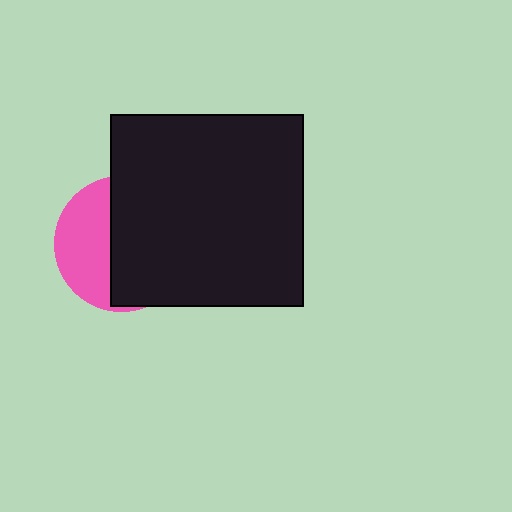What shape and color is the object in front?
The object in front is a black square.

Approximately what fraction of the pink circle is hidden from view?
Roughly 60% of the pink circle is hidden behind the black square.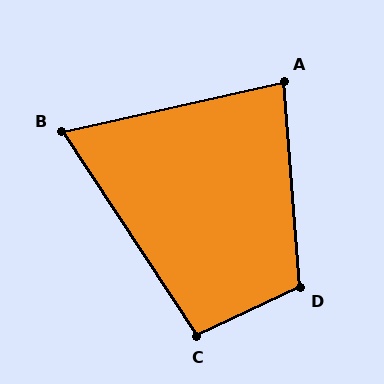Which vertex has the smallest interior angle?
B, at approximately 69 degrees.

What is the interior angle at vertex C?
Approximately 98 degrees (obtuse).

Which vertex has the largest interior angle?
D, at approximately 111 degrees.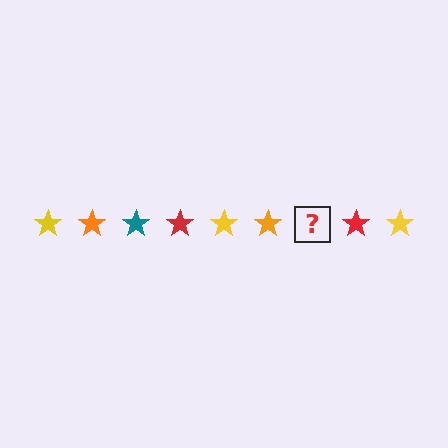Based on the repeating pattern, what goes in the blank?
The blank should be a teal star.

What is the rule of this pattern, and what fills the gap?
The rule is that the pattern cycles through yellow, orange, teal, red stars. The gap should be filled with a teal star.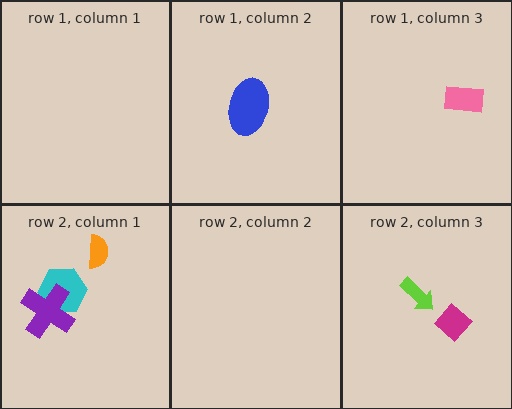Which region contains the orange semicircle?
The row 2, column 1 region.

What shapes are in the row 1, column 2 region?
The blue ellipse.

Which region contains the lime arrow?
The row 2, column 3 region.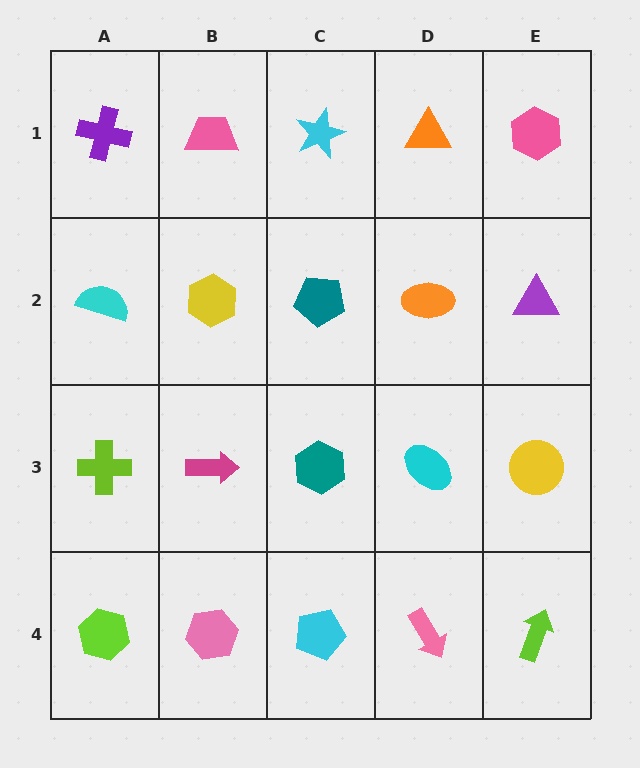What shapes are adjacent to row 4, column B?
A magenta arrow (row 3, column B), a lime hexagon (row 4, column A), a cyan pentagon (row 4, column C).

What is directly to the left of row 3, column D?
A teal hexagon.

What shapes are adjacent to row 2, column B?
A pink trapezoid (row 1, column B), a magenta arrow (row 3, column B), a cyan semicircle (row 2, column A), a teal pentagon (row 2, column C).